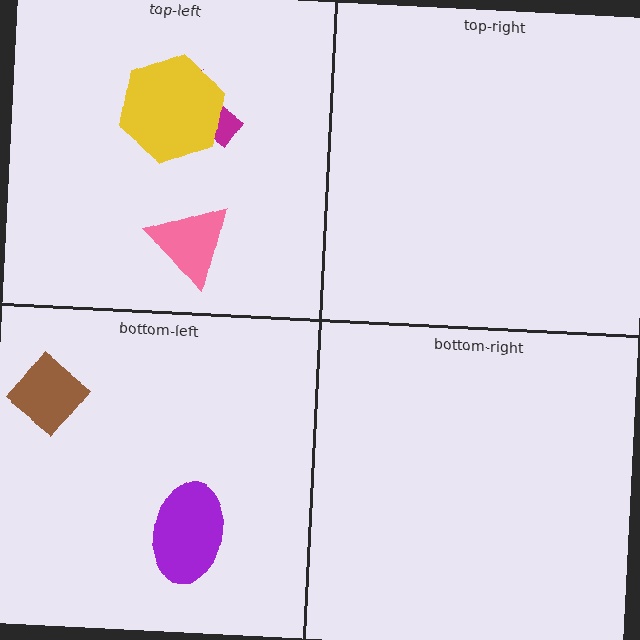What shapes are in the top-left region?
The magenta arrow, the pink triangle, the yellow hexagon.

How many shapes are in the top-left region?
3.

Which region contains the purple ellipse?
The bottom-left region.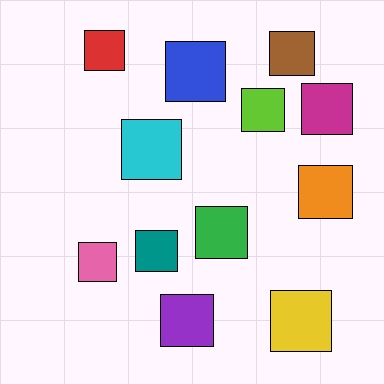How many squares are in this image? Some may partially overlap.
There are 12 squares.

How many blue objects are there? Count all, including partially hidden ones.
There is 1 blue object.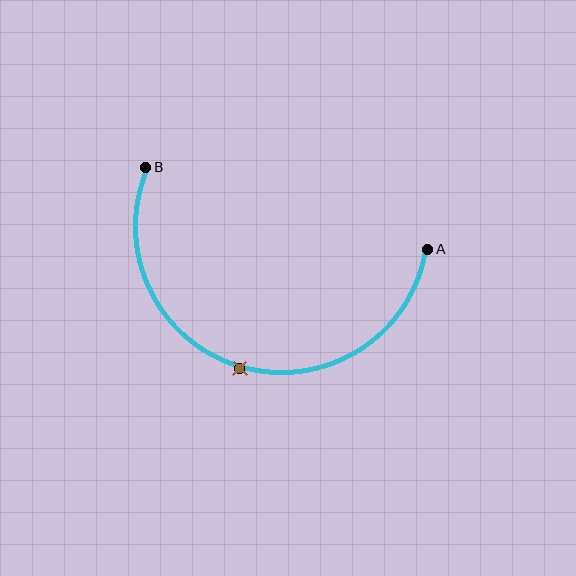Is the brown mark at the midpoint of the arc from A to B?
Yes. The brown mark lies on the arc at equal arc-length from both A and B — it is the arc midpoint.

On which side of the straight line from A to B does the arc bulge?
The arc bulges below the straight line connecting A and B.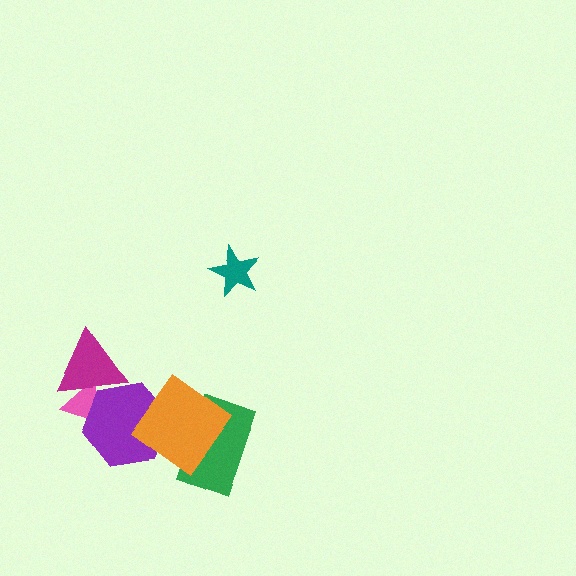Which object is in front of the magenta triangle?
The purple hexagon is in front of the magenta triangle.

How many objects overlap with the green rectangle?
1 object overlaps with the green rectangle.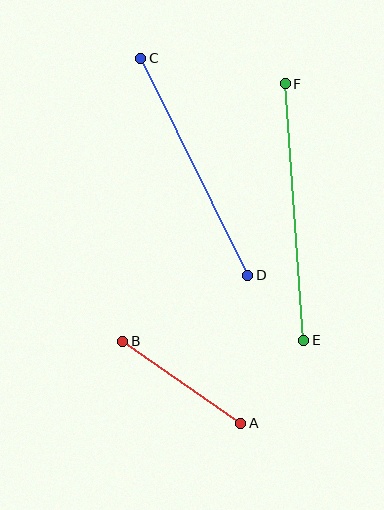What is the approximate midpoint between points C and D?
The midpoint is at approximately (194, 167) pixels.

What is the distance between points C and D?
The distance is approximately 242 pixels.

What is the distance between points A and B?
The distance is approximately 143 pixels.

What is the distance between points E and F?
The distance is approximately 257 pixels.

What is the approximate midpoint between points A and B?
The midpoint is at approximately (182, 382) pixels.